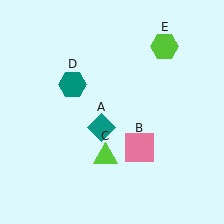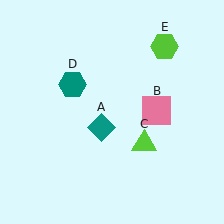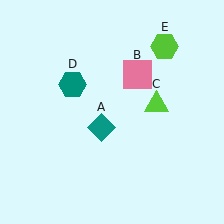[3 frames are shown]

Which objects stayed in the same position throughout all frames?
Teal diamond (object A) and teal hexagon (object D) and lime hexagon (object E) remained stationary.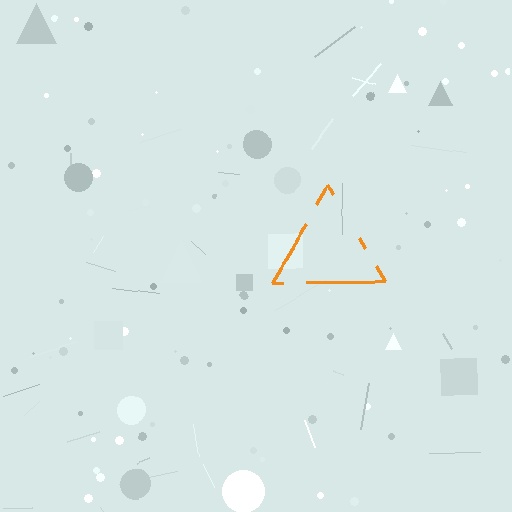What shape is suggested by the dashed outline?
The dashed outline suggests a triangle.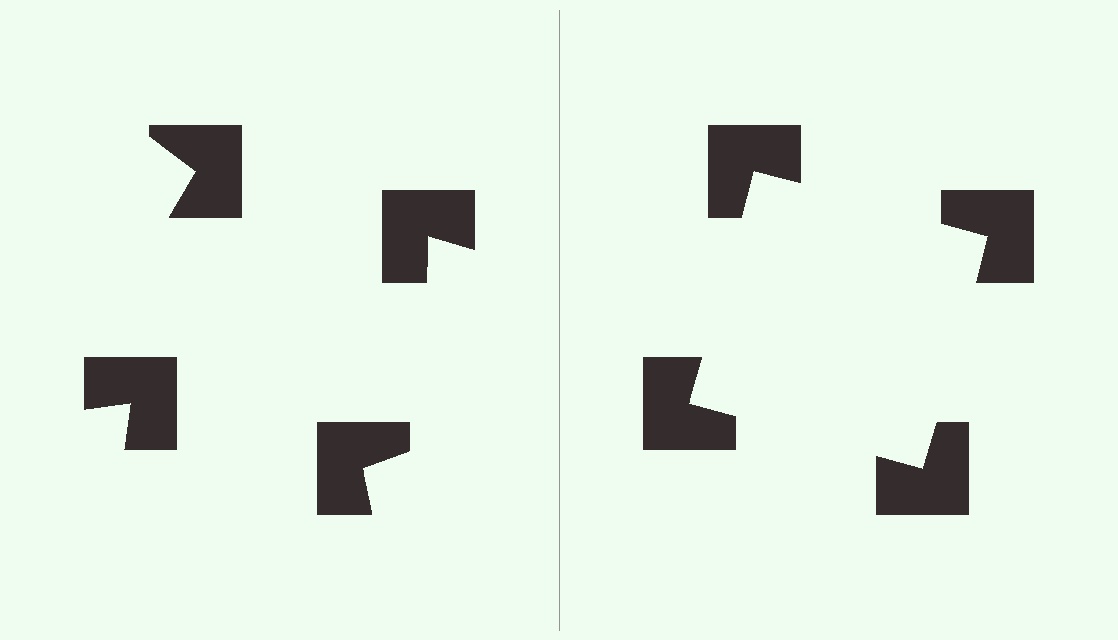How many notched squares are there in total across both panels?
8 — 4 on each side.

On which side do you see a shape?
An illusory square appears on the right side. On the left side the wedge cuts are rotated, so no coherent shape forms.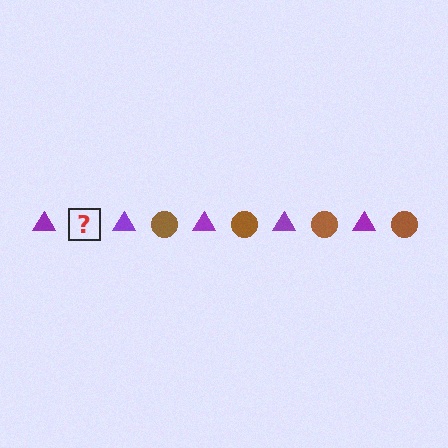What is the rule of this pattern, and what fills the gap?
The rule is that the pattern alternates between purple triangle and brown circle. The gap should be filled with a brown circle.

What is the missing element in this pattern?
The missing element is a brown circle.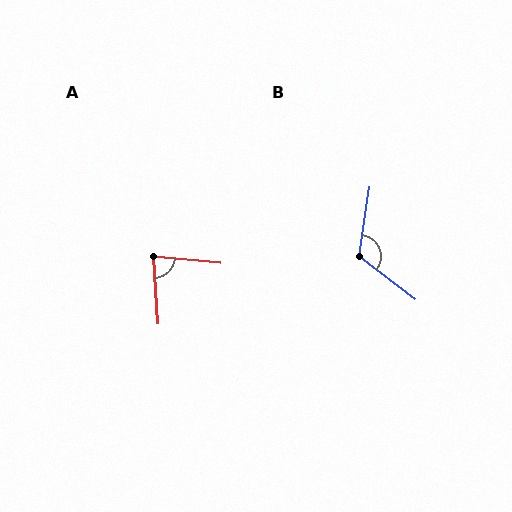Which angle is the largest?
B, at approximately 119 degrees.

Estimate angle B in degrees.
Approximately 119 degrees.